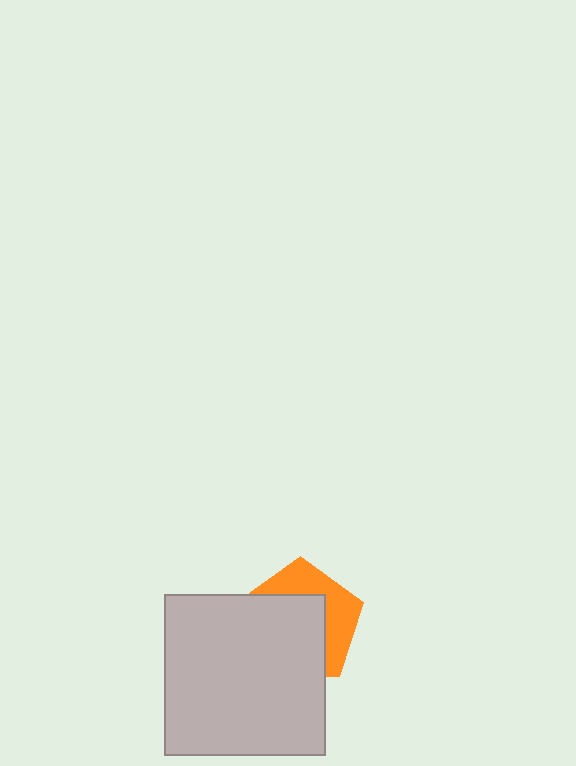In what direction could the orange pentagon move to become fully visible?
The orange pentagon could move toward the upper-right. That would shift it out from behind the light gray square entirely.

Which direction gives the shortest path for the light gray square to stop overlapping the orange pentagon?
Moving toward the lower-left gives the shortest separation.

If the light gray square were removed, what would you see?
You would see the complete orange pentagon.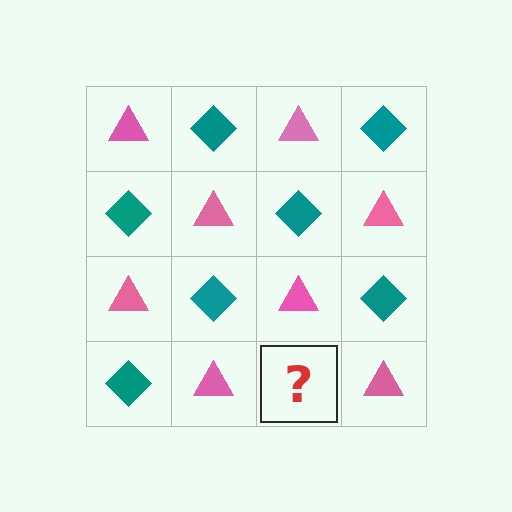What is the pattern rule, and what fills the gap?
The rule is that it alternates pink triangle and teal diamond in a checkerboard pattern. The gap should be filled with a teal diamond.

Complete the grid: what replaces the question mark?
The question mark should be replaced with a teal diamond.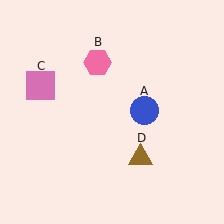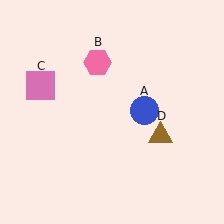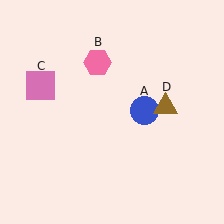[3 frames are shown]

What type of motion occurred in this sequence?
The brown triangle (object D) rotated counterclockwise around the center of the scene.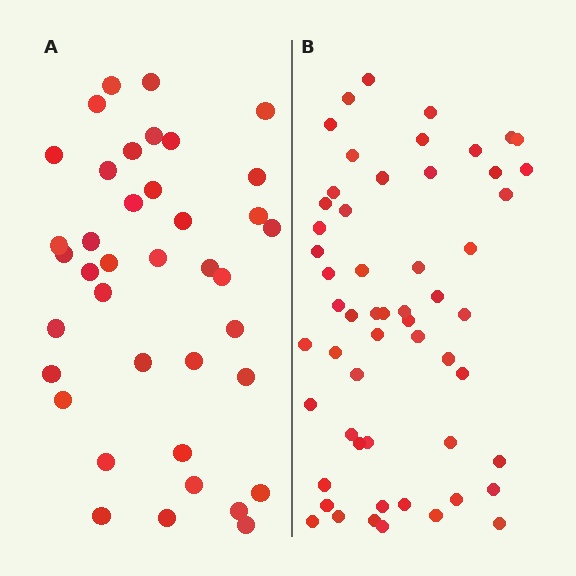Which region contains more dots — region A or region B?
Region B (the right region) has more dots.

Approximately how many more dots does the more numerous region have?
Region B has approximately 15 more dots than region A.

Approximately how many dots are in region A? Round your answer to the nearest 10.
About 40 dots. (The exact count is 39, which rounds to 40.)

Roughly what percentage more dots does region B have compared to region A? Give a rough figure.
About 45% more.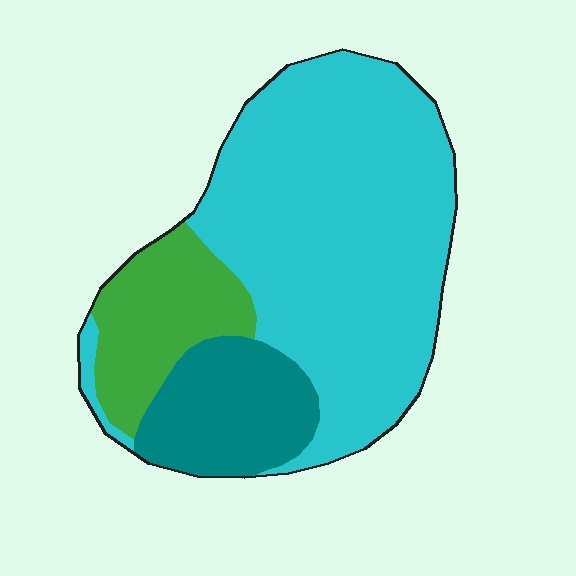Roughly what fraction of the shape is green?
Green takes up about one sixth (1/6) of the shape.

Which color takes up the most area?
Cyan, at roughly 65%.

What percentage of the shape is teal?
Teal takes up about one sixth (1/6) of the shape.